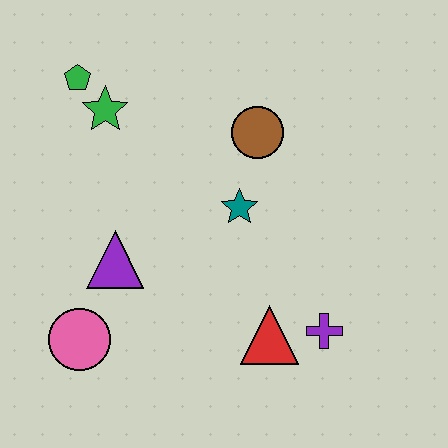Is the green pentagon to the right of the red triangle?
No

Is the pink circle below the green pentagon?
Yes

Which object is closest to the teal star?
The brown circle is closest to the teal star.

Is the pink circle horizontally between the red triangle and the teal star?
No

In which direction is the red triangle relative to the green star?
The red triangle is below the green star.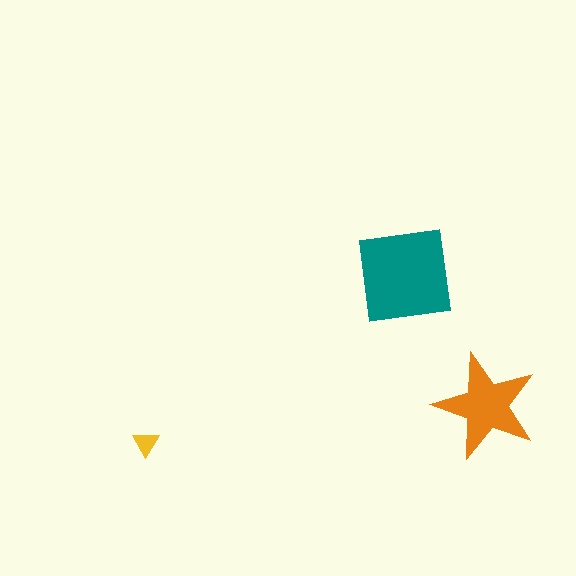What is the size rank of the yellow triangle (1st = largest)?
3rd.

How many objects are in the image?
There are 3 objects in the image.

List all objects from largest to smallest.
The teal square, the orange star, the yellow triangle.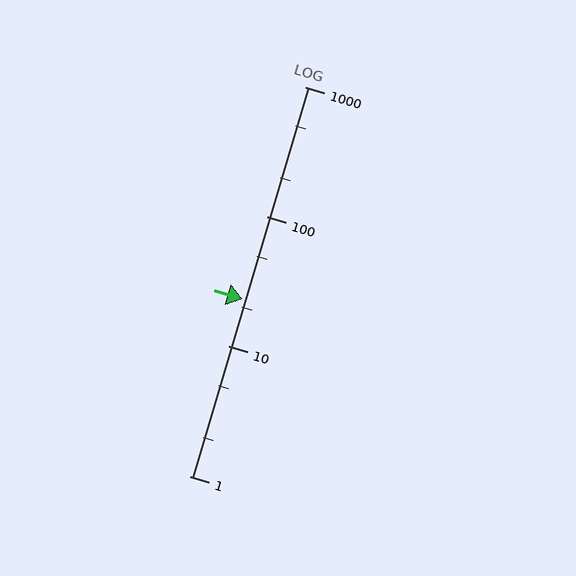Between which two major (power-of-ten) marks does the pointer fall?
The pointer is between 10 and 100.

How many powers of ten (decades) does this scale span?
The scale spans 3 decades, from 1 to 1000.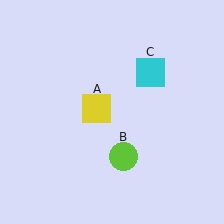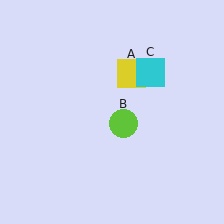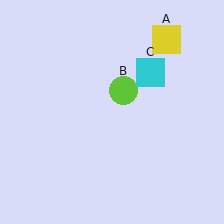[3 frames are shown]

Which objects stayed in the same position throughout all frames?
Cyan square (object C) remained stationary.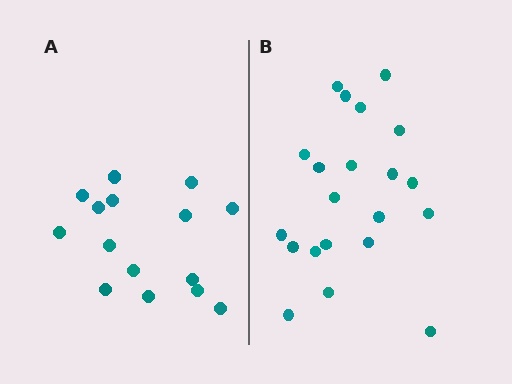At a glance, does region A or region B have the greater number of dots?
Region B (the right region) has more dots.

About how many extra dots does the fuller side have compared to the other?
Region B has about 6 more dots than region A.